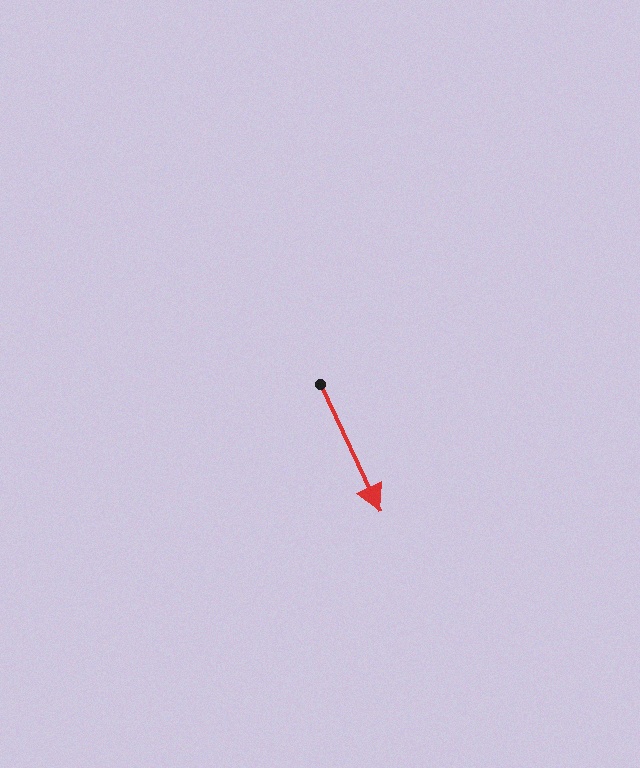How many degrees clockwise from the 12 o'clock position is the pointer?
Approximately 155 degrees.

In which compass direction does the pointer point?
Southeast.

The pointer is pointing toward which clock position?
Roughly 5 o'clock.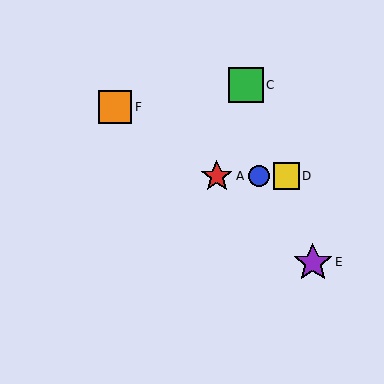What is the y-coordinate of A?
Object A is at y≈176.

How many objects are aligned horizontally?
3 objects (A, B, D) are aligned horizontally.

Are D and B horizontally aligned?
Yes, both are at y≈176.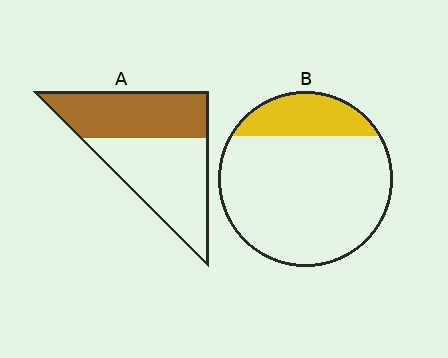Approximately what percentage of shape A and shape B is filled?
A is approximately 45% and B is approximately 20%.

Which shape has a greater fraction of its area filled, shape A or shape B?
Shape A.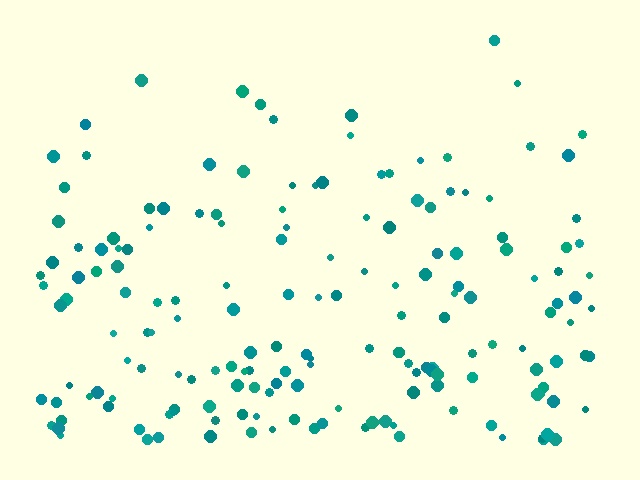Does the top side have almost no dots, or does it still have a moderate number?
Still a moderate number, just noticeably fewer than the bottom.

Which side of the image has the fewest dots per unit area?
The top.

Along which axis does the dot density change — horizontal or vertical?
Vertical.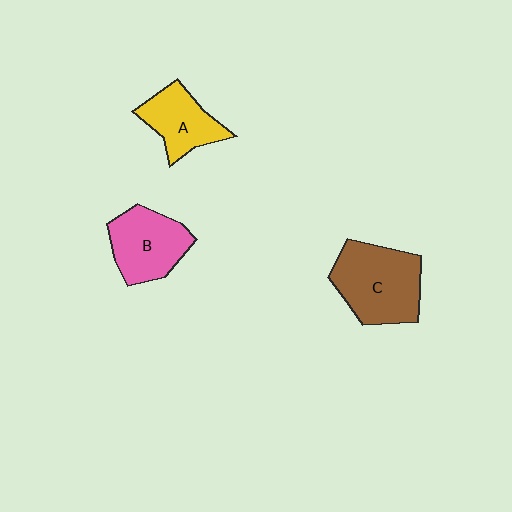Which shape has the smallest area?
Shape A (yellow).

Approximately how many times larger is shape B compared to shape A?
Approximately 1.2 times.